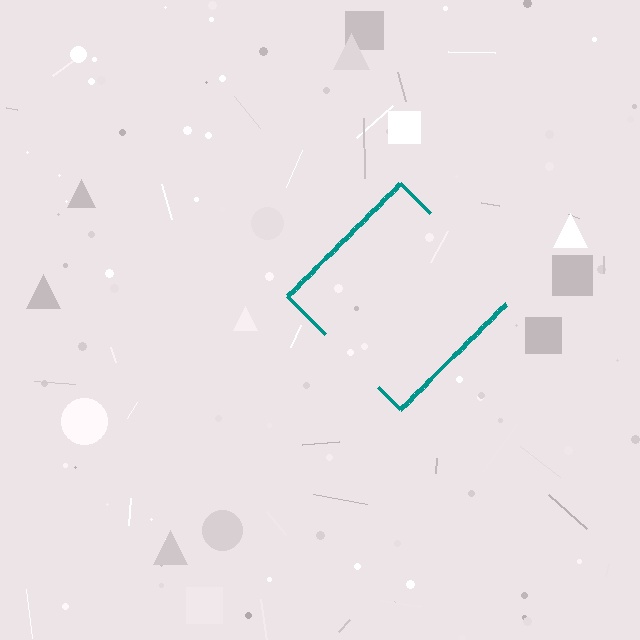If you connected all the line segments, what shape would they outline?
They would outline a diamond.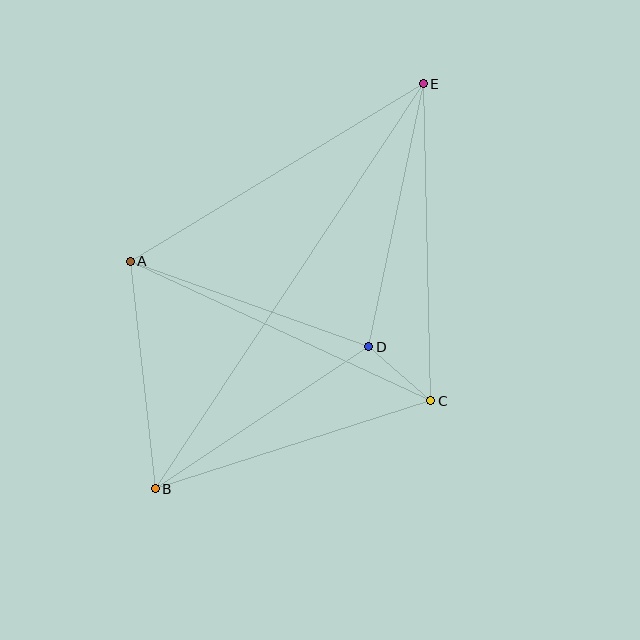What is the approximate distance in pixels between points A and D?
The distance between A and D is approximately 253 pixels.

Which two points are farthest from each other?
Points B and E are farthest from each other.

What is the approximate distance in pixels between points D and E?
The distance between D and E is approximately 268 pixels.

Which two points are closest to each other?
Points C and D are closest to each other.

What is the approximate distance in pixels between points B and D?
The distance between B and D is approximately 256 pixels.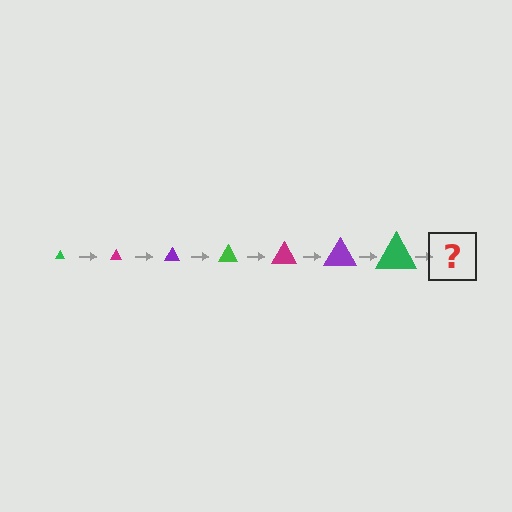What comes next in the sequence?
The next element should be a magenta triangle, larger than the previous one.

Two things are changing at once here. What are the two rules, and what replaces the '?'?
The two rules are that the triangle grows larger each step and the color cycles through green, magenta, and purple. The '?' should be a magenta triangle, larger than the previous one.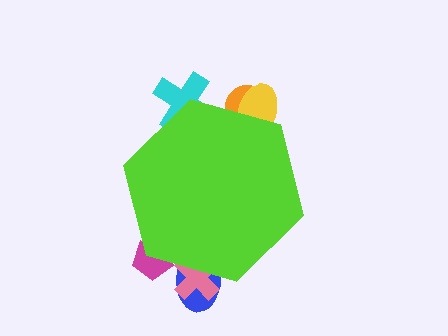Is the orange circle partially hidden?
Yes, the orange circle is partially hidden behind the lime hexagon.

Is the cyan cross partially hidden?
Yes, the cyan cross is partially hidden behind the lime hexagon.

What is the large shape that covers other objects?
A lime hexagon.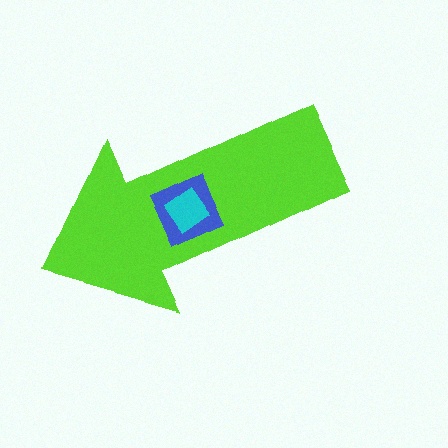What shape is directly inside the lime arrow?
The blue square.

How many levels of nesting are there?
3.